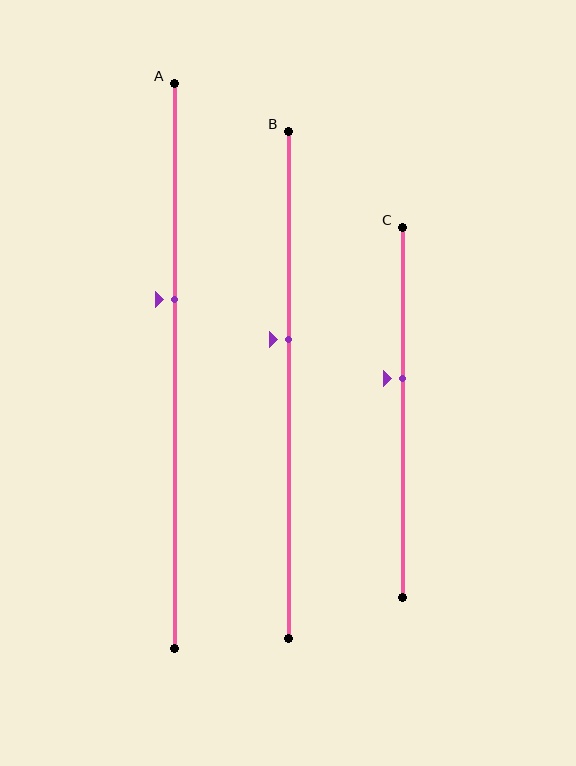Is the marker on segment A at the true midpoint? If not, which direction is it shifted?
No, the marker on segment A is shifted upward by about 12% of the segment length.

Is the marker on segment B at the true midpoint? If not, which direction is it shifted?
No, the marker on segment B is shifted upward by about 9% of the segment length.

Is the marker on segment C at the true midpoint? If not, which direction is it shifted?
No, the marker on segment C is shifted upward by about 9% of the segment length.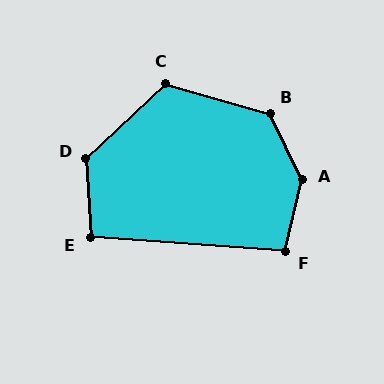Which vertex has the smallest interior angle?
E, at approximately 97 degrees.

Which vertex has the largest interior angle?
A, at approximately 141 degrees.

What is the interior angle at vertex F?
Approximately 99 degrees (obtuse).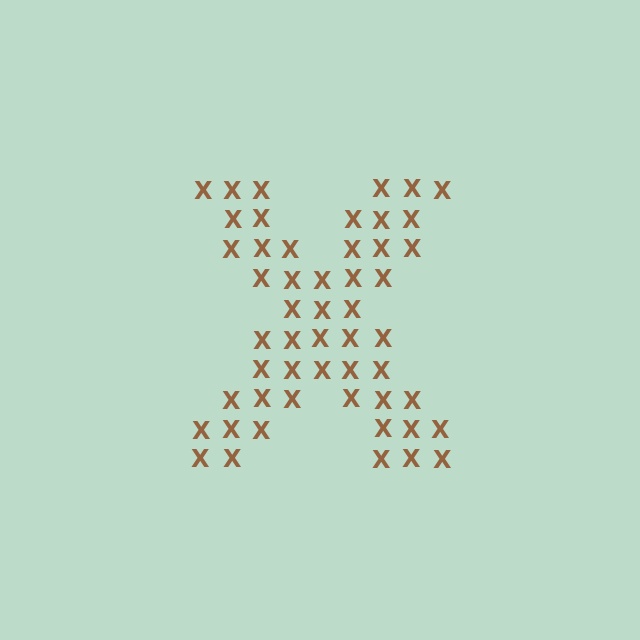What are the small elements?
The small elements are letter X's.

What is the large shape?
The large shape is the letter X.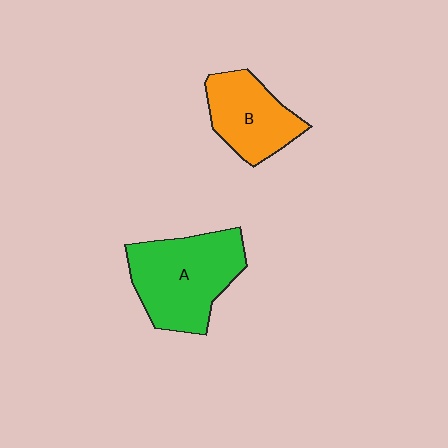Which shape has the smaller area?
Shape B (orange).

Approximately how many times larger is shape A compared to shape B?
Approximately 1.4 times.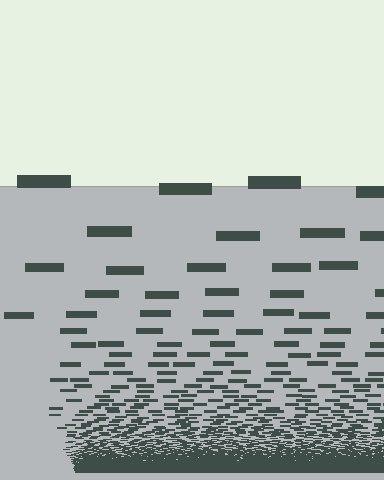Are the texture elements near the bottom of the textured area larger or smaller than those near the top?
Smaller. The gradient is inverted — elements near the bottom are smaller and denser.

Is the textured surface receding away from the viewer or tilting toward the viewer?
The surface appears to tilt toward the viewer. Texture elements get larger and sparser toward the top.